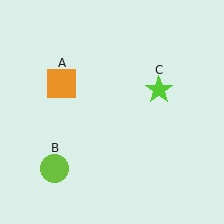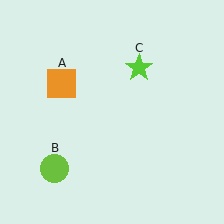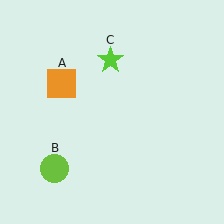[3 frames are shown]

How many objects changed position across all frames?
1 object changed position: lime star (object C).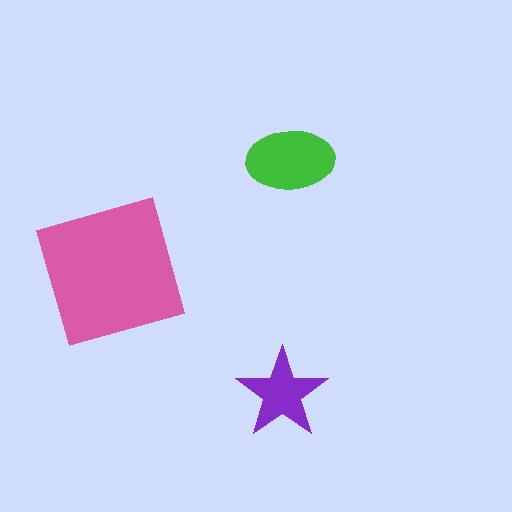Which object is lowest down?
The purple star is bottommost.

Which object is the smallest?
The purple star.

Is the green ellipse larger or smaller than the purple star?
Larger.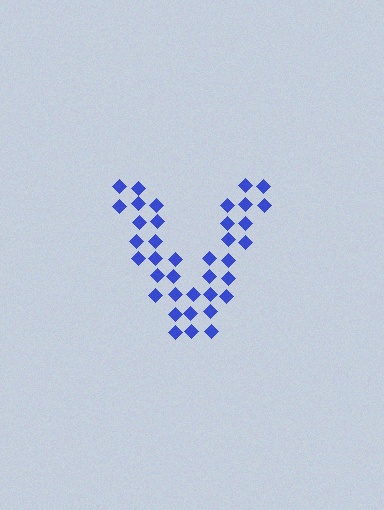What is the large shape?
The large shape is the letter V.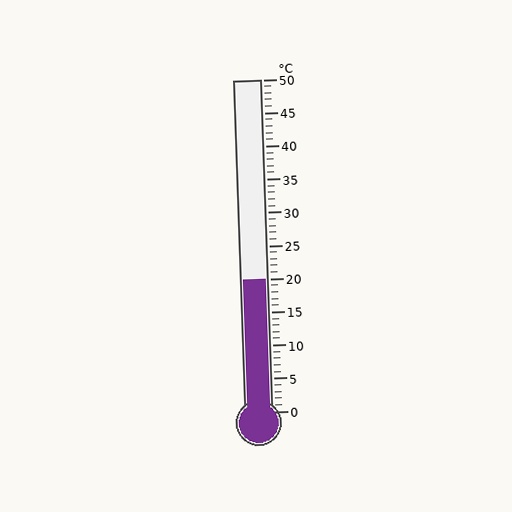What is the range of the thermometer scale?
The thermometer scale ranges from 0°C to 50°C.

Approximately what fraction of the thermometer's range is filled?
The thermometer is filled to approximately 40% of its range.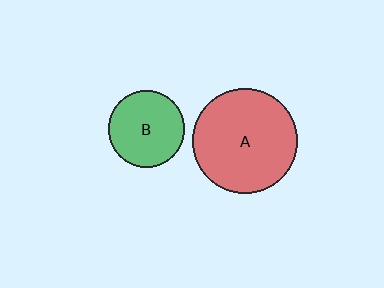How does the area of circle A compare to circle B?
Approximately 1.9 times.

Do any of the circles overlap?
No, none of the circles overlap.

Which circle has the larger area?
Circle A (red).